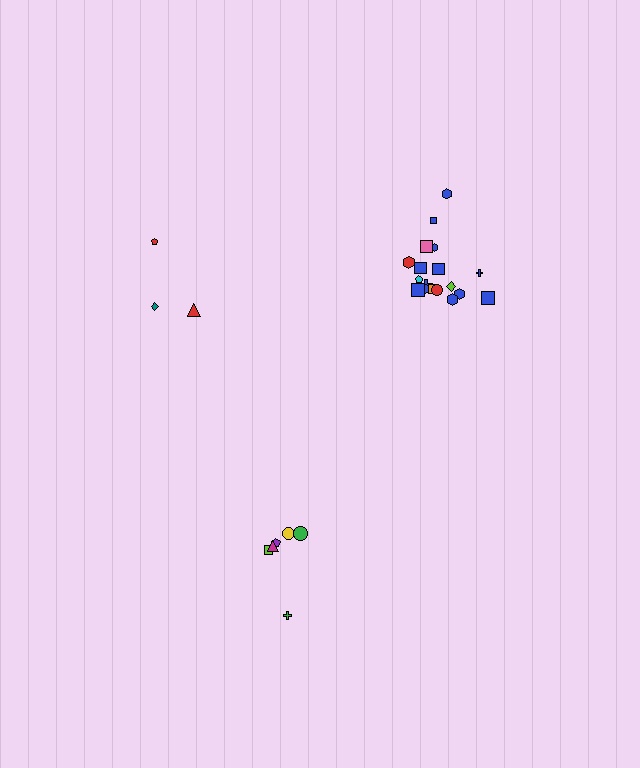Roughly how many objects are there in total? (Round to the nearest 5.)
Roughly 25 objects in total.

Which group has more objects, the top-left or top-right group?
The top-right group.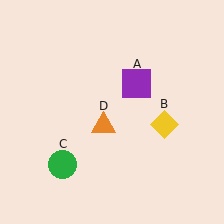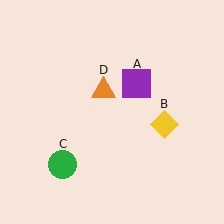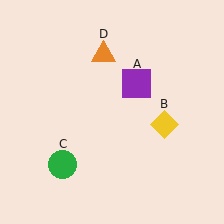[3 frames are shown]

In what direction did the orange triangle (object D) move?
The orange triangle (object D) moved up.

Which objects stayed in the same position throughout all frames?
Purple square (object A) and yellow diamond (object B) and green circle (object C) remained stationary.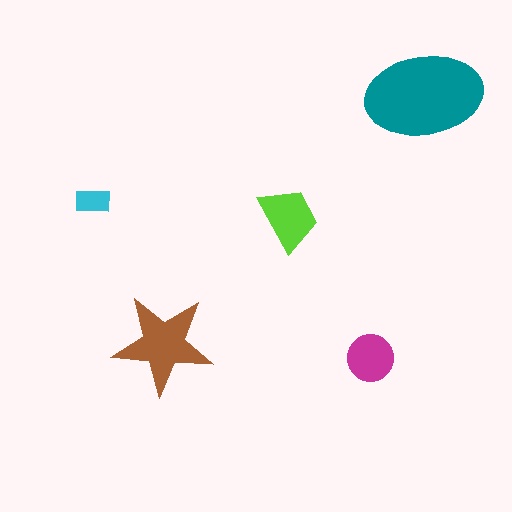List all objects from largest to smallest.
The teal ellipse, the brown star, the lime trapezoid, the magenta circle, the cyan rectangle.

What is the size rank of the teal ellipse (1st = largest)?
1st.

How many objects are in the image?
There are 5 objects in the image.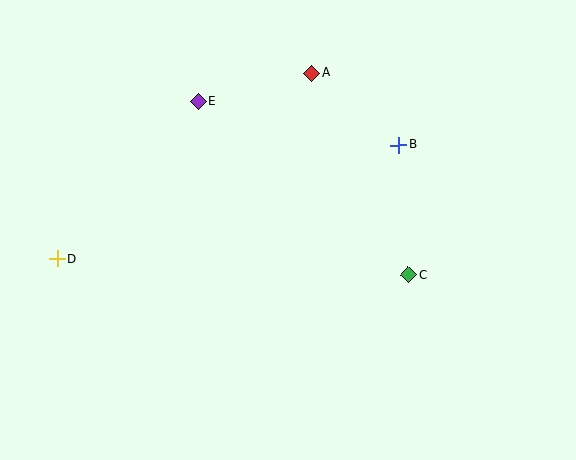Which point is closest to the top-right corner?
Point B is closest to the top-right corner.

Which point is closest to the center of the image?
Point C at (408, 275) is closest to the center.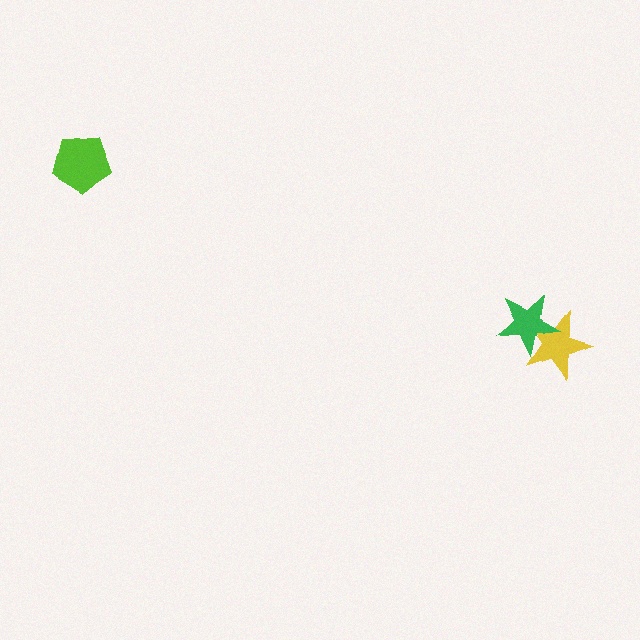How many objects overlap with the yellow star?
1 object overlaps with the yellow star.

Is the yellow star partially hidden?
Yes, it is partially covered by another shape.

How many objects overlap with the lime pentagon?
0 objects overlap with the lime pentagon.